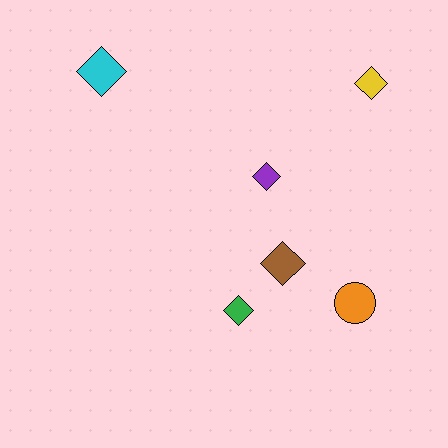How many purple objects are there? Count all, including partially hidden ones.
There is 1 purple object.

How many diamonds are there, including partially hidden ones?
There are 5 diamonds.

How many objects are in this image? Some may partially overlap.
There are 6 objects.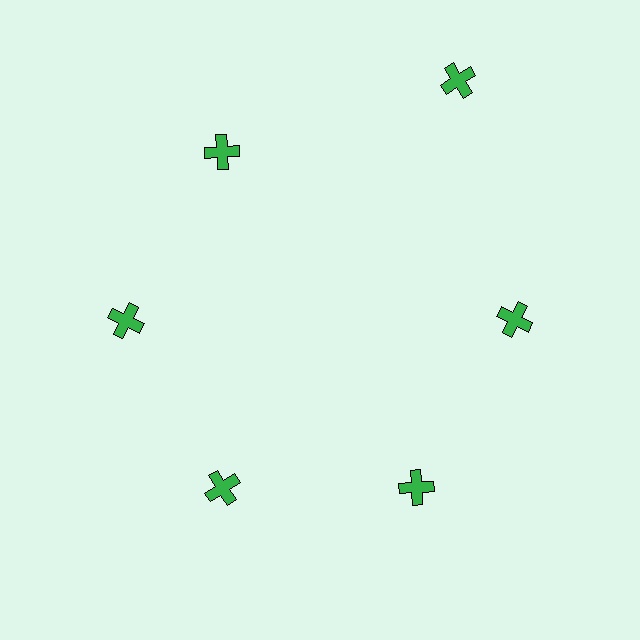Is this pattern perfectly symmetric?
No. The 6 green crosses are arranged in a ring, but one element near the 1 o'clock position is pushed outward from the center, breaking the 6-fold rotational symmetry.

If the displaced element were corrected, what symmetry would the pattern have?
It would have 6-fold rotational symmetry — the pattern would map onto itself every 60 degrees.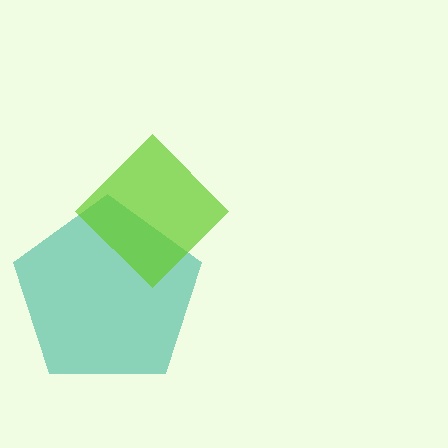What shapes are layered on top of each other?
The layered shapes are: a teal pentagon, a lime diamond.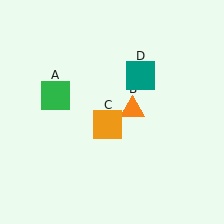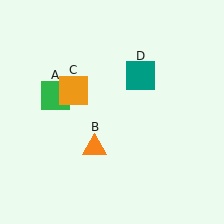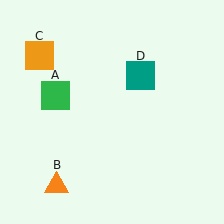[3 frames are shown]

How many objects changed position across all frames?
2 objects changed position: orange triangle (object B), orange square (object C).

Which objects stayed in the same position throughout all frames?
Green square (object A) and teal square (object D) remained stationary.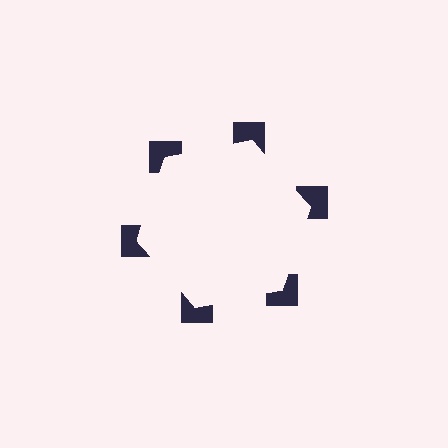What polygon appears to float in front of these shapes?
An illusory hexagon — its edges are inferred from the aligned wedge cuts in the notched squares, not physically drawn.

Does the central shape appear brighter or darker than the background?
It typically appears slightly brighter than the background, even though no actual brightness change is drawn.